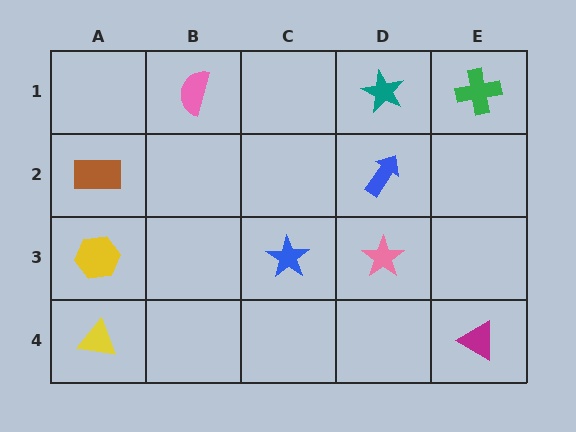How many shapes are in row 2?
2 shapes.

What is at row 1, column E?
A green cross.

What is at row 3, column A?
A yellow hexagon.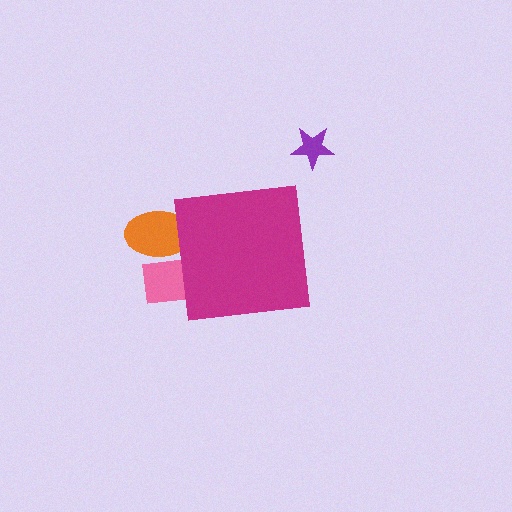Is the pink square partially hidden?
Yes, the pink square is partially hidden behind the magenta square.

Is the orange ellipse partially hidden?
Yes, the orange ellipse is partially hidden behind the magenta square.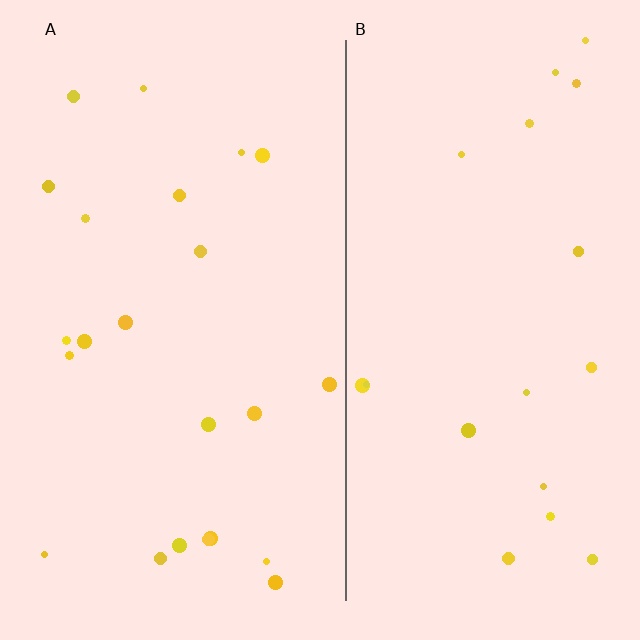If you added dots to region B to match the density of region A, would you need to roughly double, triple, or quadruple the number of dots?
Approximately double.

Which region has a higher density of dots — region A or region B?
A (the left).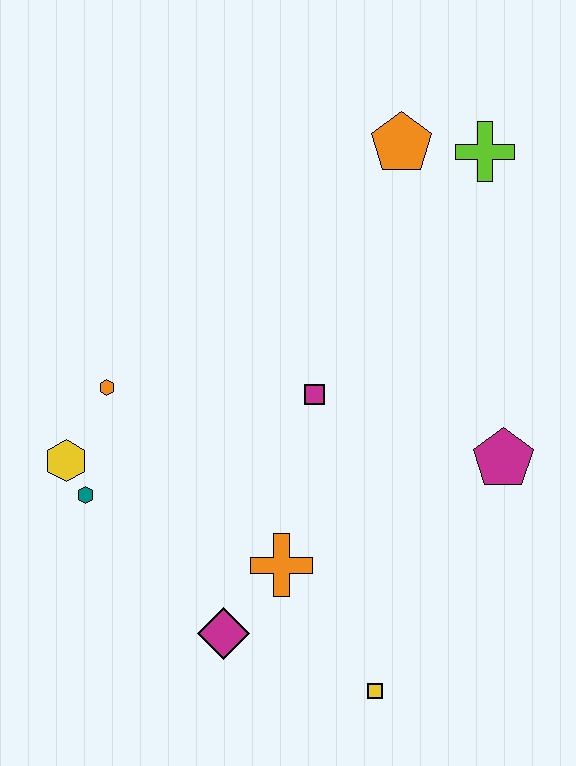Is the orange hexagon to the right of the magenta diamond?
No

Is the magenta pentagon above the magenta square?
No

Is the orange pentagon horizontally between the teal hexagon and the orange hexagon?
No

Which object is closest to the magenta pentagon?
The magenta square is closest to the magenta pentagon.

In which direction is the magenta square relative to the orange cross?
The magenta square is above the orange cross.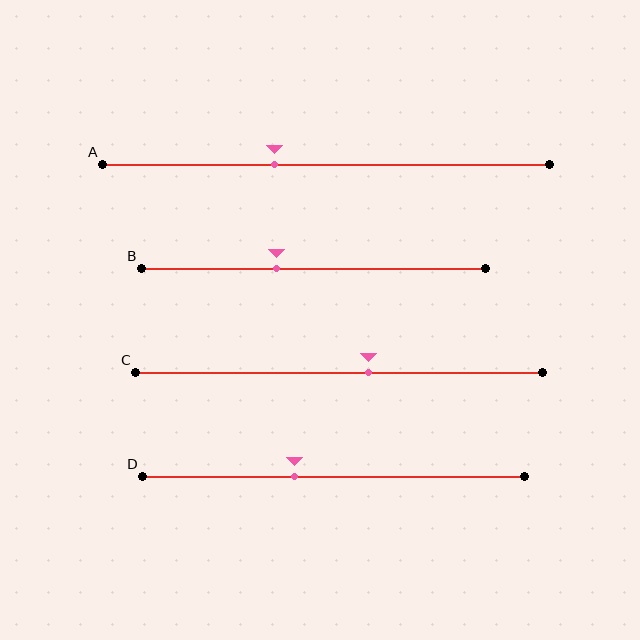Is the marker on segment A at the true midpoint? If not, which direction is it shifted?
No, the marker on segment A is shifted to the left by about 11% of the segment length.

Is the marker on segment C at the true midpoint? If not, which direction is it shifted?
No, the marker on segment C is shifted to the right by about 7% of the segment length.